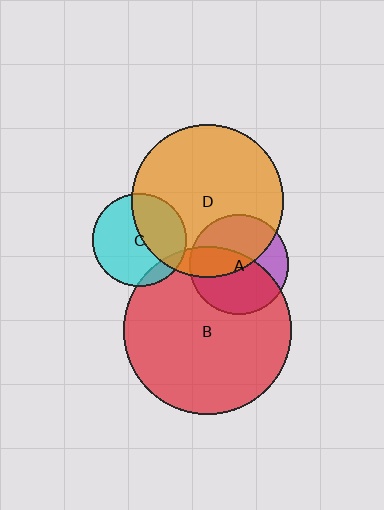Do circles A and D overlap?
Yes.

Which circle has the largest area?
Circle B (red).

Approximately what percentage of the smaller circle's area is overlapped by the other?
Approximately 50%.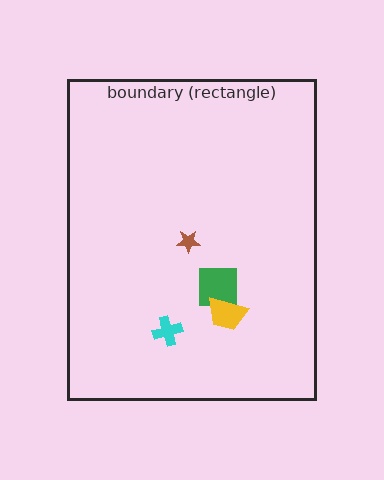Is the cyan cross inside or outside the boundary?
Inside.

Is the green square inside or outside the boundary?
Inside.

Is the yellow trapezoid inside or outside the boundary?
Inside.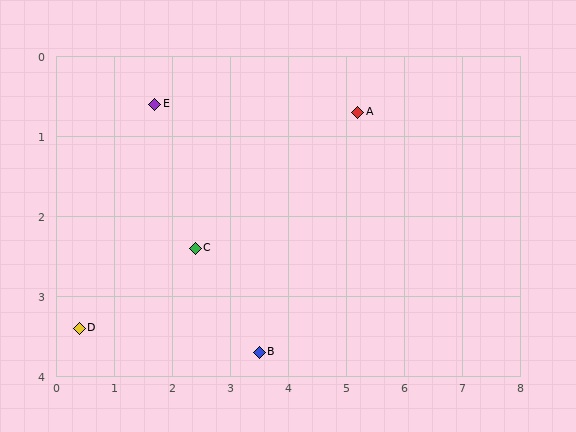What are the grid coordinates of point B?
Point B is at approximately (3.5, 3.7).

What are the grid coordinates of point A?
Point A is at approximately (5.2, 0.7).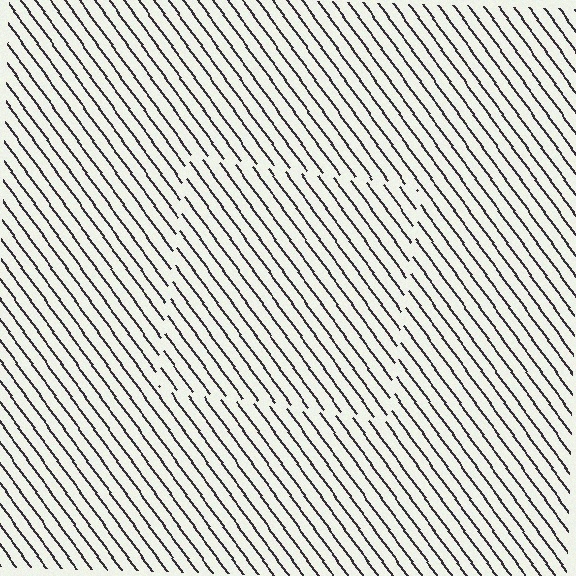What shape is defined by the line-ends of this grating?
An illusory square. The interior of the shape contains the same grating, shifted by half a period — the contour is defined by the phase discontinuity where line-ends from the inner and outer gratings abut.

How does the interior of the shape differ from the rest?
The interior of the shape contains the same grating, shifted by half a period — the contour is defined by the phase discontinuity where line-ends from the inner and outer gratings abut.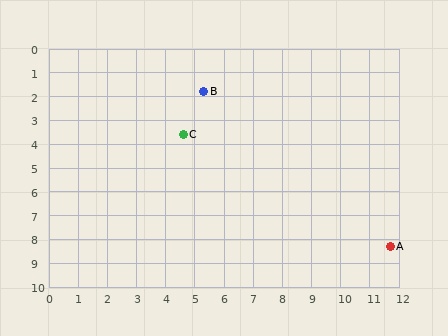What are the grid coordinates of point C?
Point C is at approximately (4.6, 3.6).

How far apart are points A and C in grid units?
Points A and C are about 8.5 grid units apart.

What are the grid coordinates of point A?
Point A is at approximately (11.7, 8.3).